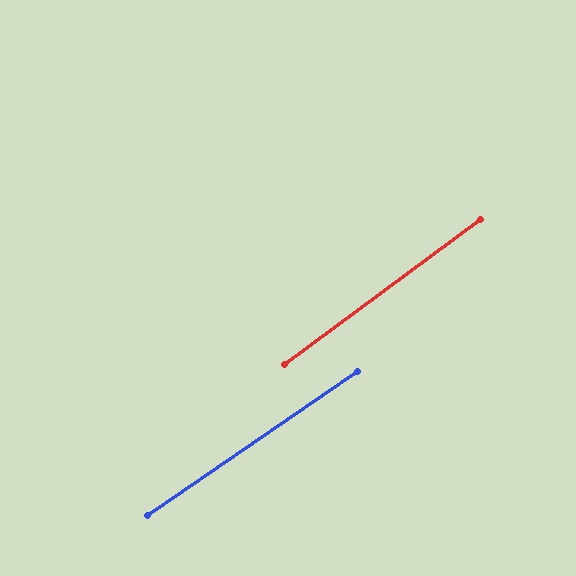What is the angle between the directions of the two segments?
Approximately 2 degrees.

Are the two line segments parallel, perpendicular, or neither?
Parallel — their directions differ by only 1.9°.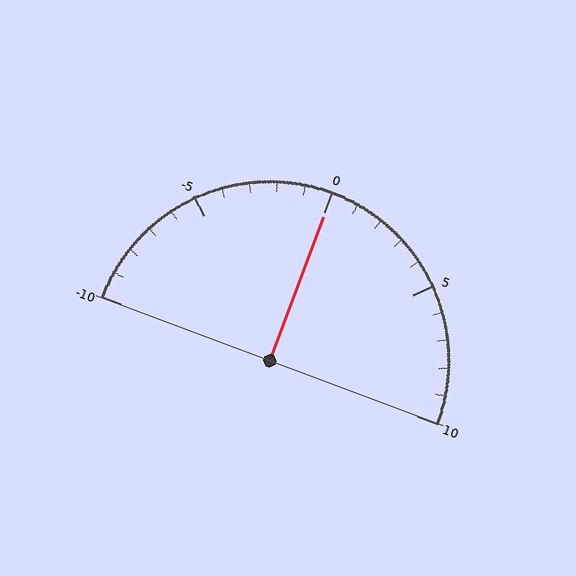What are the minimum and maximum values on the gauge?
The gauge ranges from -10 to 10.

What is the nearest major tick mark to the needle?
The nearest major tick mark is 0.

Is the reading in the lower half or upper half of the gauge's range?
The reading is in the upper half of the range (-10 to 10).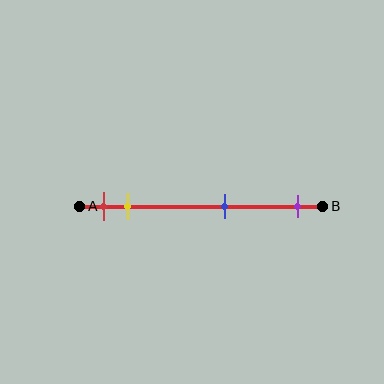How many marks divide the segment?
There are 4 marks dividing the segment.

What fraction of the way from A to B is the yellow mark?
The yellow mark is approximately 20% (0.2) of the way from A to B.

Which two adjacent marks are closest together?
The red and yellow marks are the closest adjacent pair.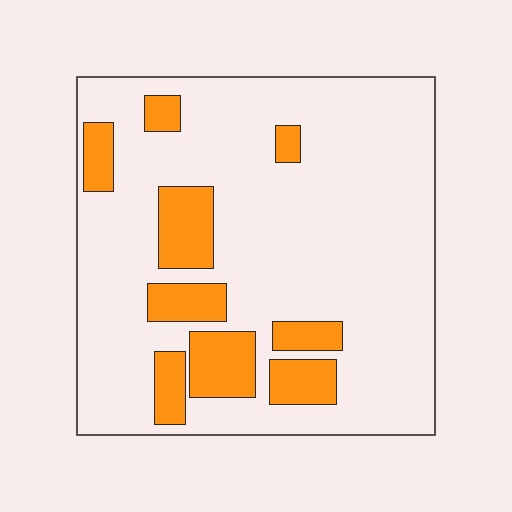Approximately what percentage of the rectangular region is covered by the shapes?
Approximately 20%.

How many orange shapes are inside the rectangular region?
9.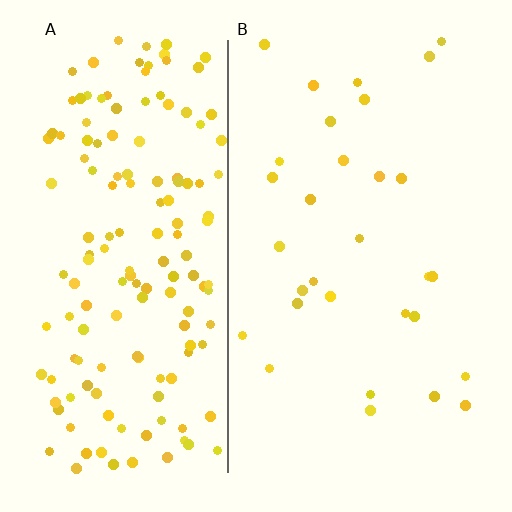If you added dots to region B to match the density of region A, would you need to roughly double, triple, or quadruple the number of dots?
Approximately quadruple.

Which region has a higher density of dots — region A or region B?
A (the left).